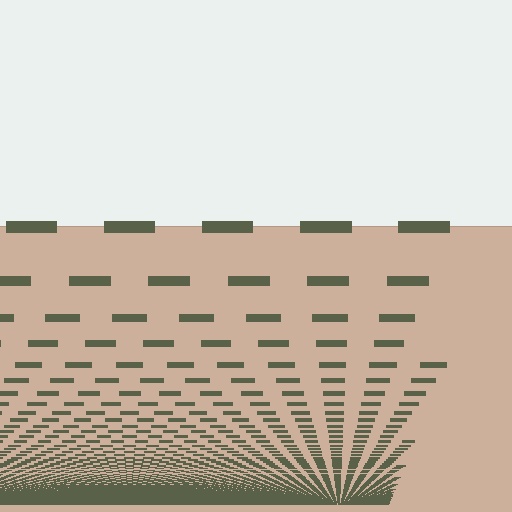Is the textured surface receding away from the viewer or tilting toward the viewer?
The surface appears to tilt toward the viewer. Texture elements get larger and sparser toward the top.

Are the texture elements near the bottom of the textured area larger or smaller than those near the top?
Smaller. The gradient is inverted — elements near the bottom are smaller and denser.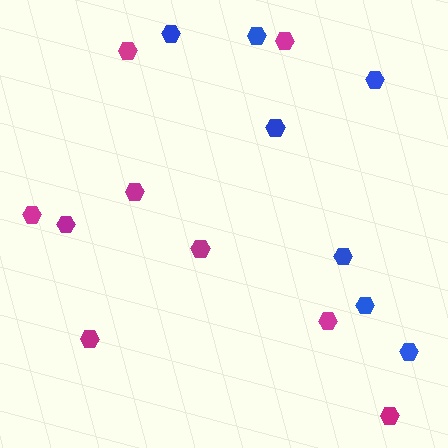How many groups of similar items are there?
There are 2 groups: one group of magenta hexagons (9) and one group of blue hexagons (7).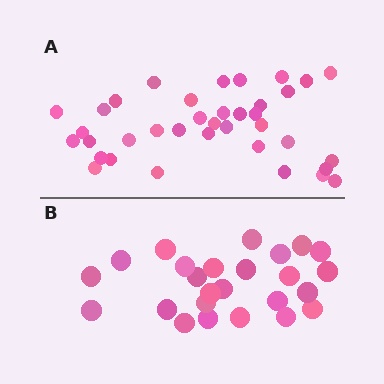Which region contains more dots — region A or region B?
Region A (the top region) has more dots.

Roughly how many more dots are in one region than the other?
Region A has roughly 12 or so more dots than region B.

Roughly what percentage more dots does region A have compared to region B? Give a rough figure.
About 50% more.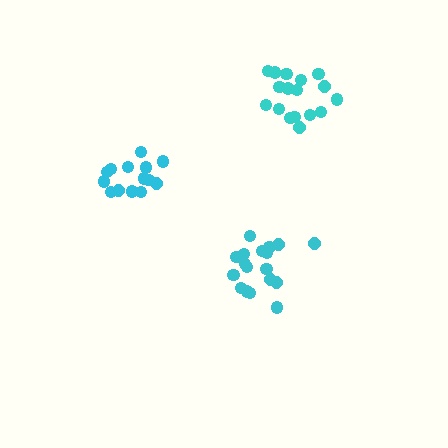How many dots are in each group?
Group 1: 15 dots, Group 2: 18 dots, Group 3: 17 dots (50 total).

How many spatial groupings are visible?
There are 3 spatial groupings.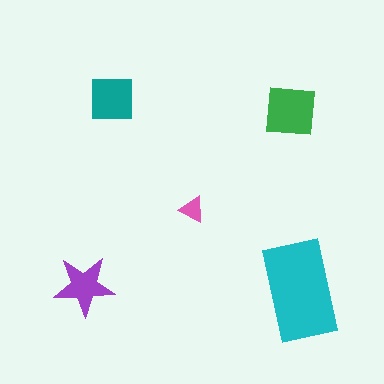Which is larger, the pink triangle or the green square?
The green square.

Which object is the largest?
The cyan rectangle.